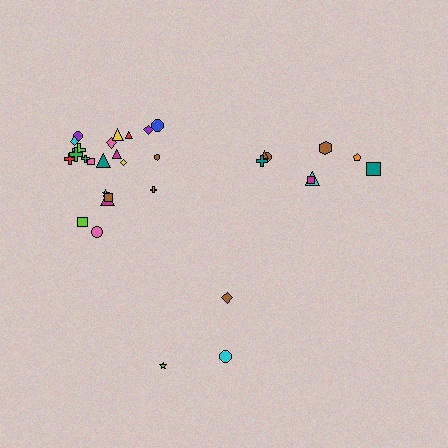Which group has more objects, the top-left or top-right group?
The top-left group.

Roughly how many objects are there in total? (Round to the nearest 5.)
Roughly 35 objects in total.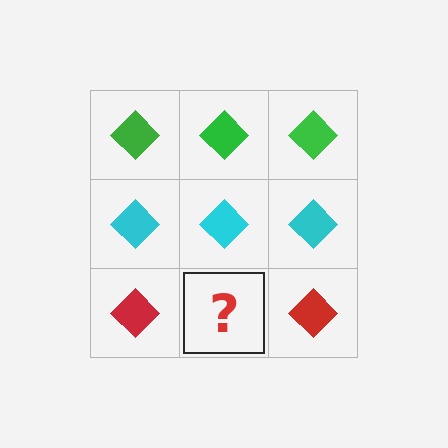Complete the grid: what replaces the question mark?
The question mark should be replaced with a red diamond.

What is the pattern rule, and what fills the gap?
The rule is that each row has a consistent color. The gap should be filled with a red diamond.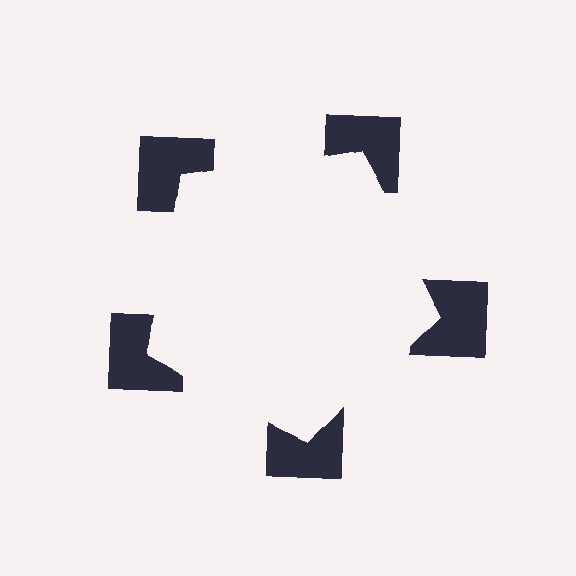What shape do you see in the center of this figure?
An illusory pentagon — its edges are inferred from the aligned wedge cuts in the notched squares, not physically drawn.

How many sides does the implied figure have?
5 sides.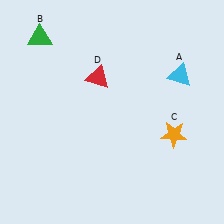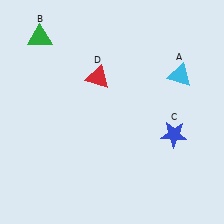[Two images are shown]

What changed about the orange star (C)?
In Image 1, C is orange. In Image 2, it changed to blue.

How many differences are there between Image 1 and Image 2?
There is 1 difference between the two images.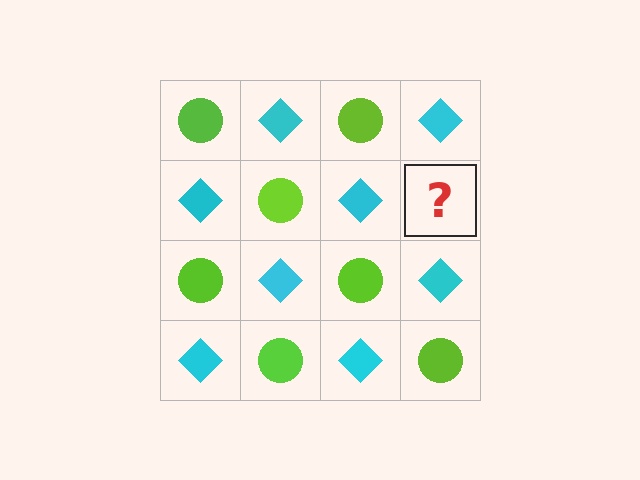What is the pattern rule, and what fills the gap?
The rule is that it alternates lime circle and cyan diamond in a checkerboard pattern. The gap should be filled with a lime circle.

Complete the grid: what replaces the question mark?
The question mark should be replaced with a lime circle.